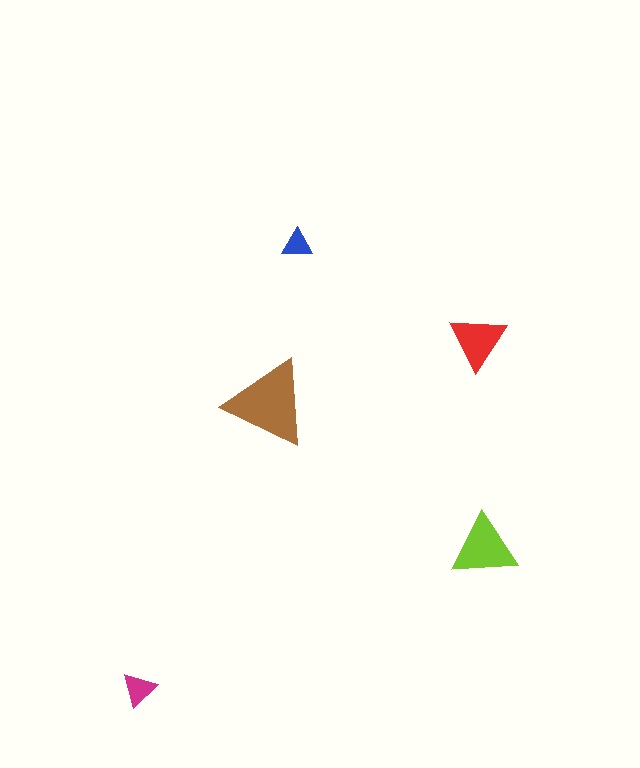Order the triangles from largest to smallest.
the brown one, the lime one, the red one, the magenta one, the blue one.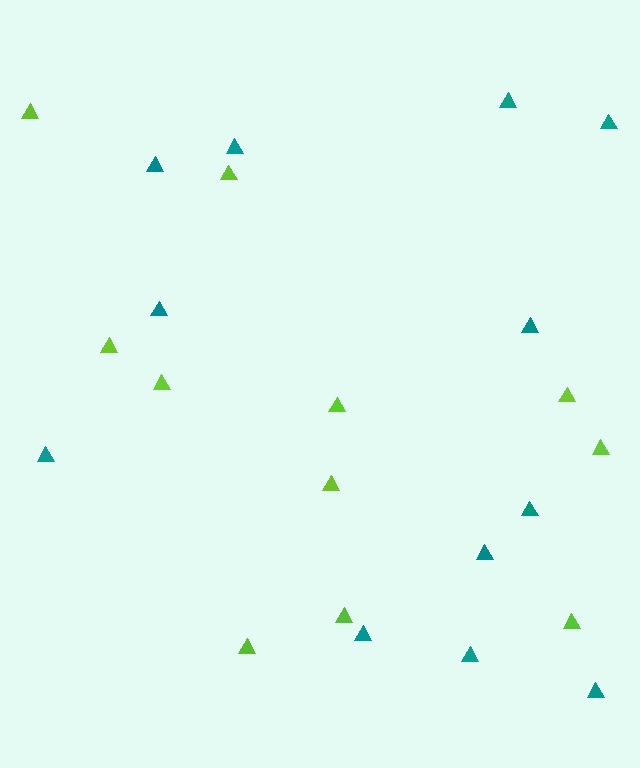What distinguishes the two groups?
There are 2 groups: one group of teal triangles (12) and one group of lime triangles (11).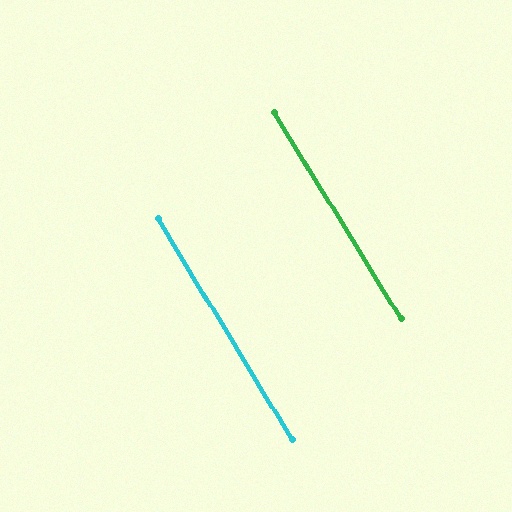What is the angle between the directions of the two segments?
Approximately 0 degrees.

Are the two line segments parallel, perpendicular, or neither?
Parallel — their directions differ by only 0.5°.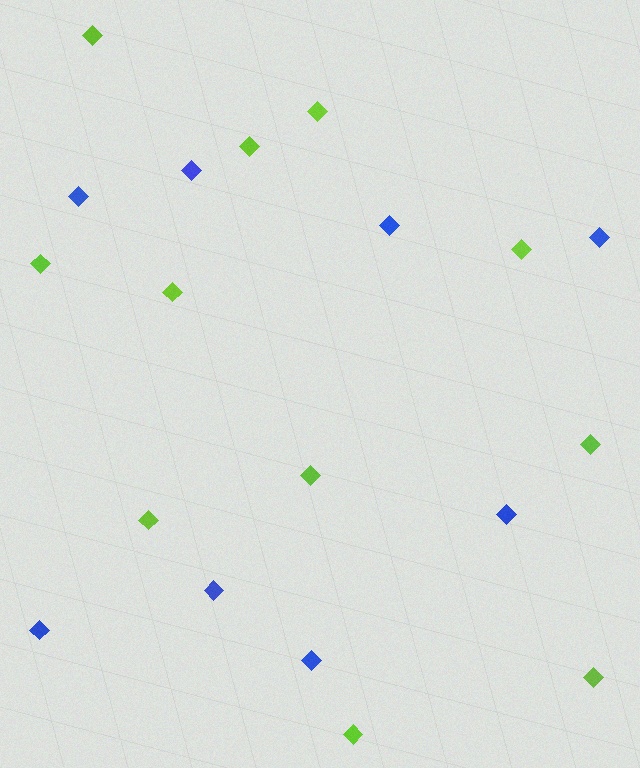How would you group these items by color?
There are 2 groups: one group of lime diamonds (11) and one group of blue diamonds (8).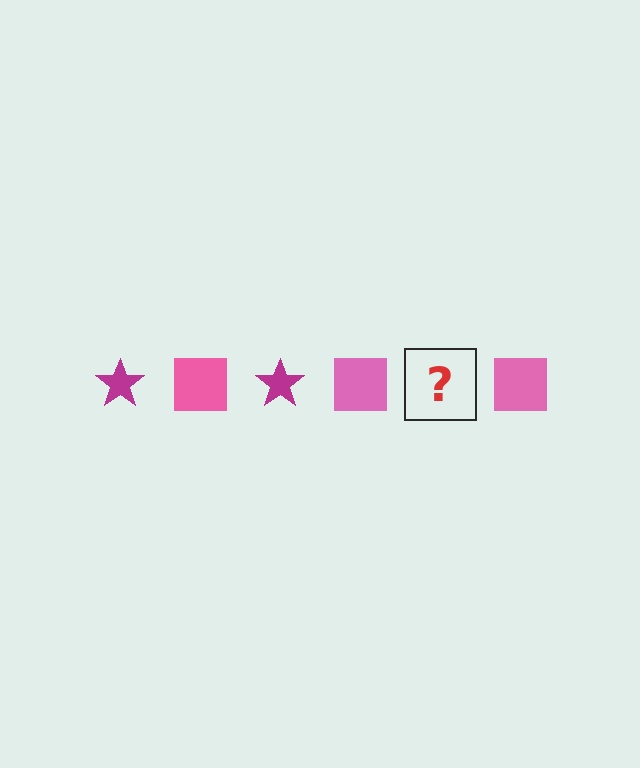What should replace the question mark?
The question mark should be replaced with a magenta star.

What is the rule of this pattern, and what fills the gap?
The rule is that the pattern alternates between magenta star and pink square. The gap should be filled with a magenta star.